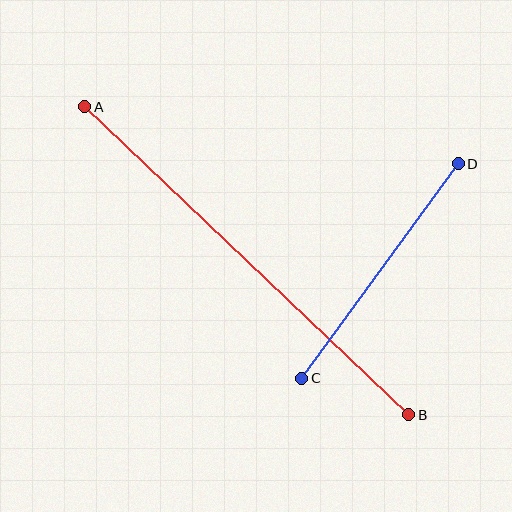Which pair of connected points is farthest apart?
Points A and B are farthest apart.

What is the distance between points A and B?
The distance is approximately 447 pixels.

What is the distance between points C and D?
The distance is approximately 266 pixels.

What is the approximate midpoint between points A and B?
The midpoint is at approximately (247, 261) pixels.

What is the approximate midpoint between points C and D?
The midpoint is at approximately (380, 271) pixels.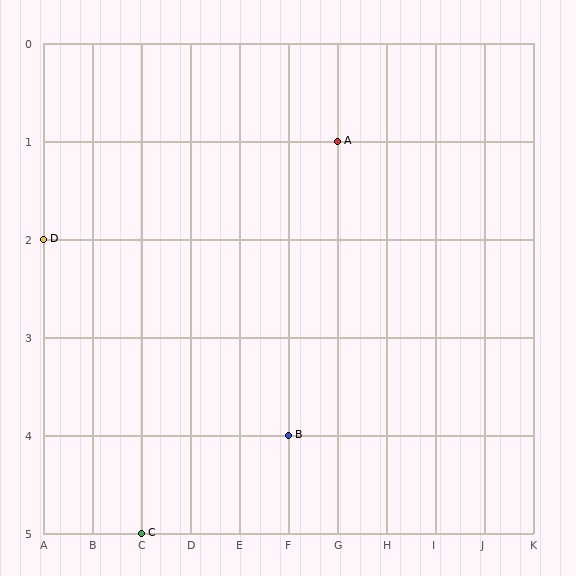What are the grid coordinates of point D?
Point D is at grid coordinates (A, 2).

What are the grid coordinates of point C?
Point C is at grid coordinates (C, 5).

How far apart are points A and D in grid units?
Points A and D are 6 columns and 1 row apart (about 6.1 grid units diagonally).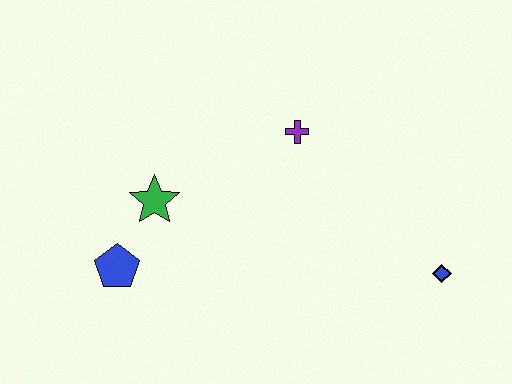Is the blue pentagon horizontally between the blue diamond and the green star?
No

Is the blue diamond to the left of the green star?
No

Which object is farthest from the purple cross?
The blue pentagon is farthest from the purple cross.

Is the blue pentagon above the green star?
No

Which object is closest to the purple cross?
The green star is closest to the purple cross.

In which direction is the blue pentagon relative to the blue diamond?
The blue pentagon is to the left of the blue diamond.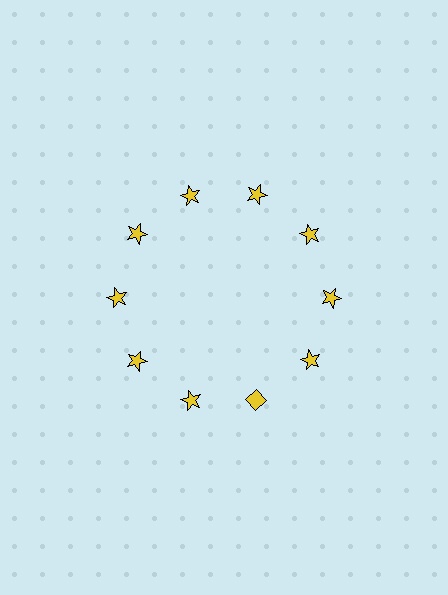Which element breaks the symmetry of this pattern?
The yellow diamond at roughly the 5 o'clock position breaks the symmetry. All other shapes are yellow stars.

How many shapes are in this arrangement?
There are 10 shapes arranged in a ring pattern.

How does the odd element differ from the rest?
It has a different shape: diamond instead of star.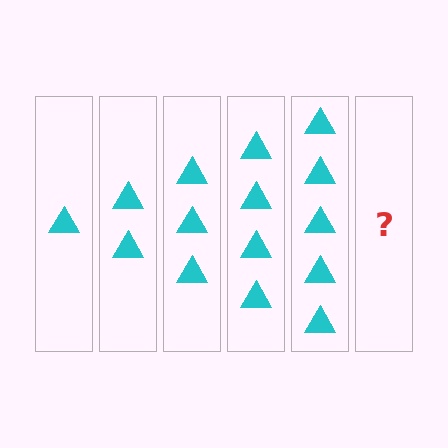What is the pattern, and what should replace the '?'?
The pattern is that each step adds one more triangle. The '?' should be 6 triangles.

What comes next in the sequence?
The next element should be 6 triangles.